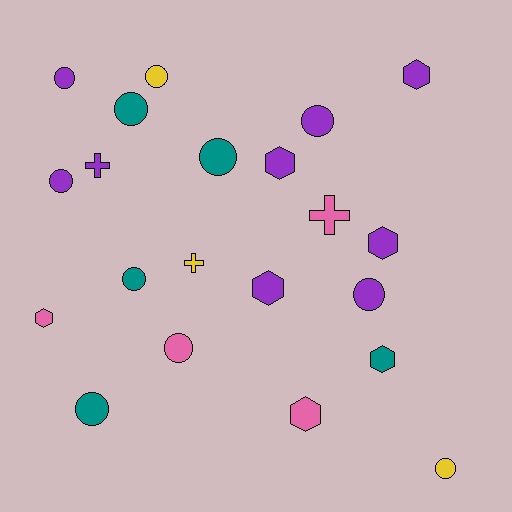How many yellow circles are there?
There are 2 yellow circles.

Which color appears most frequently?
Purple, with 9 objects.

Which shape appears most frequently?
Circle, with 11 objects.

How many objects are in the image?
There are 21 objects.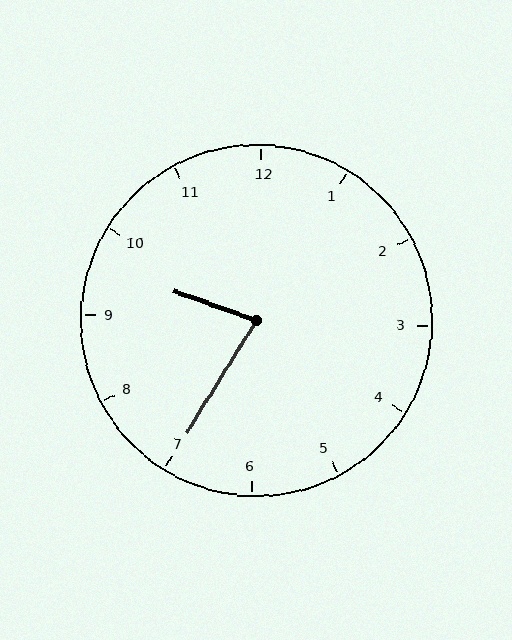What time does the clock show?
9:35.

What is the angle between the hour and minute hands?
Approximately 78 degrees.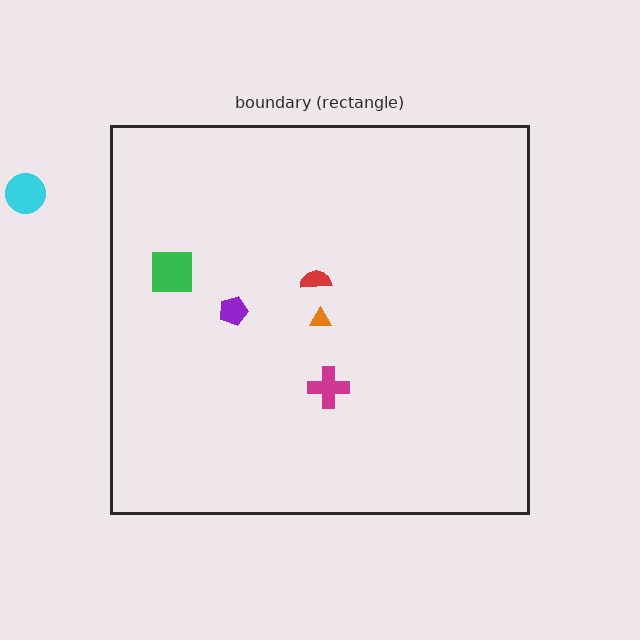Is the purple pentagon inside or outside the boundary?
Inside.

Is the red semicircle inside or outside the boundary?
Inside.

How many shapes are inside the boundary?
5 inside, 1 outside.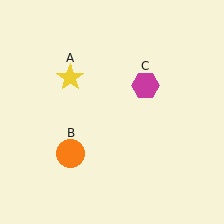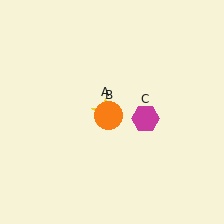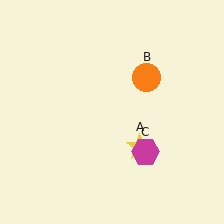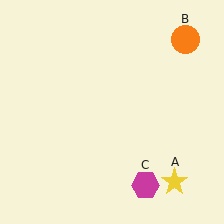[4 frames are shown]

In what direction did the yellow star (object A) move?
The yellow star (object A) moved down and to the right.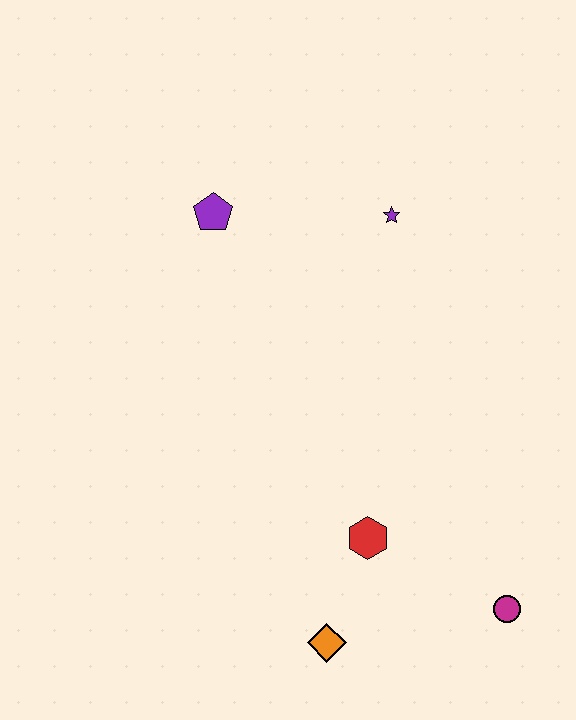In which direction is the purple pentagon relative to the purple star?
The purple pentagon is to the left of the purple star.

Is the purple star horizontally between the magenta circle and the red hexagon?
Yes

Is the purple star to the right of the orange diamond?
Yes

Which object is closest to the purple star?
The purple pentagon is closest to the purple star.